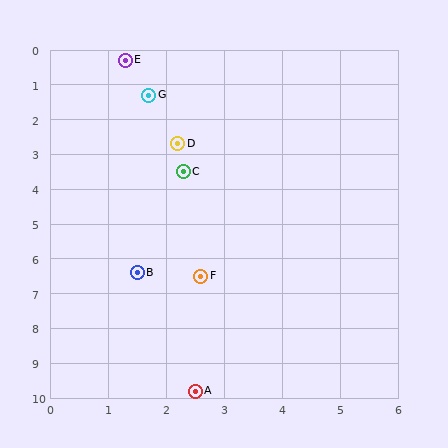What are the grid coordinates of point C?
Point C is at approximately (2.3, 3.5).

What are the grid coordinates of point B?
Point B is at approximately (1.5, 6.4).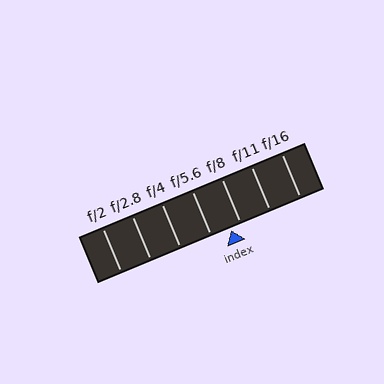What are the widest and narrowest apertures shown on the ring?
The widest aperture shown is f/2 and the narrowest is f/16.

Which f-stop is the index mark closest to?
The index mark is closest to f/8.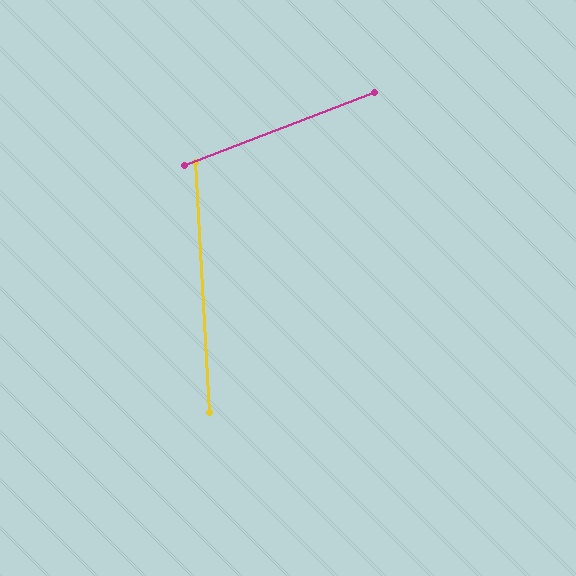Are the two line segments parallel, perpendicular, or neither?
Neither parallel nor perpendicular — they differ by about 72°.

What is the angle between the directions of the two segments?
Approximately 72 degrees.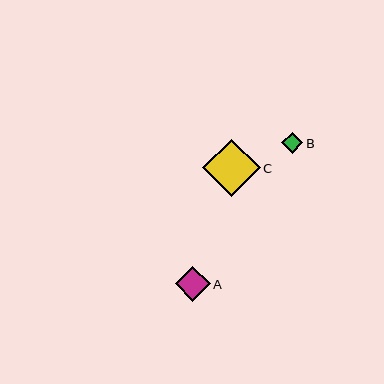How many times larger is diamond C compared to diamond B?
Diamond C is approximately 2.7 times the size of diamond B.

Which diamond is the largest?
Diamond C is the largest with a size of approximately 57 pixels.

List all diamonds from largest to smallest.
From largest to smallest: C, A, B.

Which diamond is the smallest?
Diamond B is the smallest with a size of approximately 21 pixels.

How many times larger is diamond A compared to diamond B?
Diamond A is approximately 1.6 times the size of diamond B.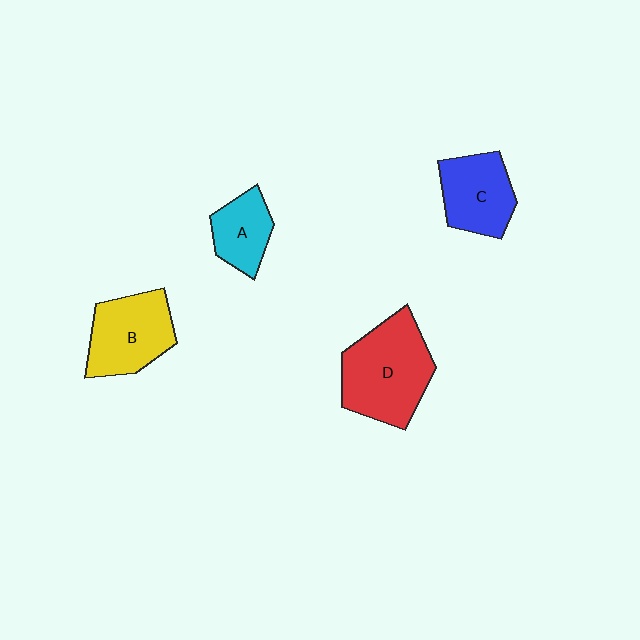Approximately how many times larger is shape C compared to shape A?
Approximately 1.4 times.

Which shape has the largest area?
Shape D (red).